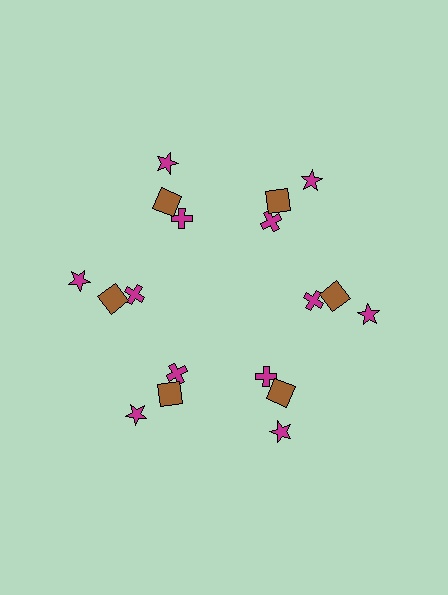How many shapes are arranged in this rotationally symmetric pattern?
There are 18 shapes, arranged in 6 groups of 3.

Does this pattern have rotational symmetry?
Yes, this pattern has 6-fold rotational symmetry. It looks the same after rotating 60 degrees around the center.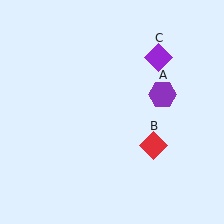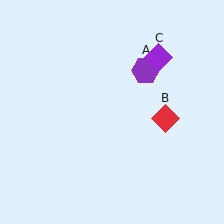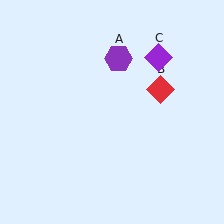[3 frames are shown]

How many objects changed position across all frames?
2 objects changed position: purple hexagon (object A), red diamond (object B).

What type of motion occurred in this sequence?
The purple hexagon (object A), red diamond (object B) rotated counterclockwise around the center of the scene.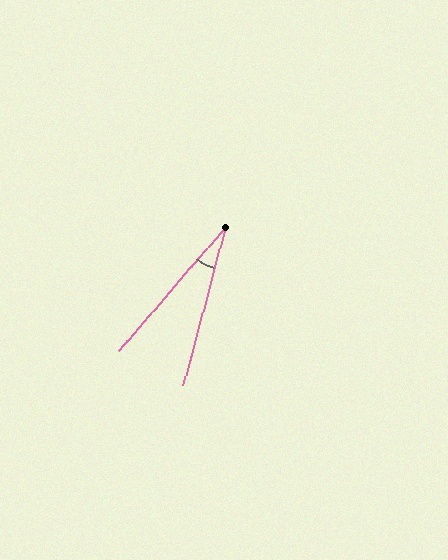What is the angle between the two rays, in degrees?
Approximately 26 degrees.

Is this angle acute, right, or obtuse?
It is acute.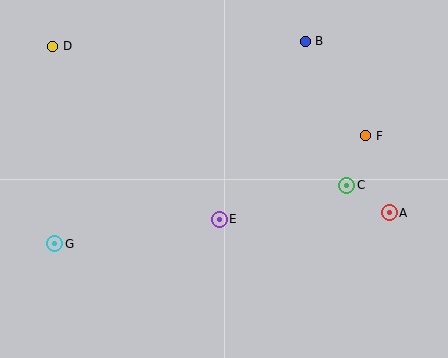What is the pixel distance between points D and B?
The distance between D and B is 253 pixels.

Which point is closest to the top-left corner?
Point D is closest to the top-left corner.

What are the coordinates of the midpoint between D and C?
The midpoint between D and C is at (200, 116).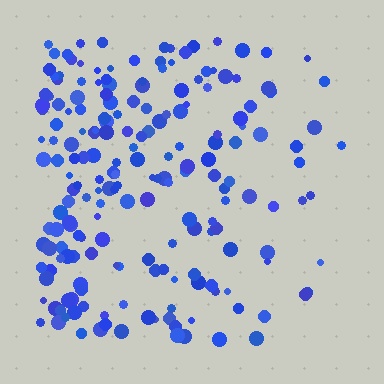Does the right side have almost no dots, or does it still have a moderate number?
Still a moderate number, just noticeably fewer than the left.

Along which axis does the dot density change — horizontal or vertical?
Horizontal.